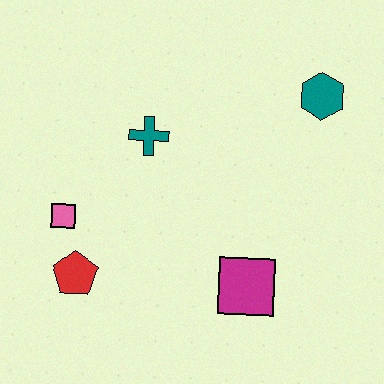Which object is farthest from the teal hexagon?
The red pentagon is farthest from the teal hexagon.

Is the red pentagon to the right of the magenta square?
No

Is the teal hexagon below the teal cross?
No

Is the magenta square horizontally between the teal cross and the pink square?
No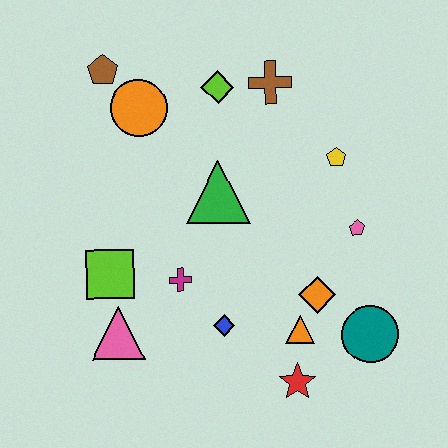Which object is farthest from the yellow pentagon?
The pink triangle is farthest from the yellow pentagon.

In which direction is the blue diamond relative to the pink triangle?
The blue diamond is to the right of the pink triangle.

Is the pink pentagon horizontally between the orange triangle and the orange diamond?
No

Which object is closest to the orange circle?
The brown pentagon is closest to the orange circle.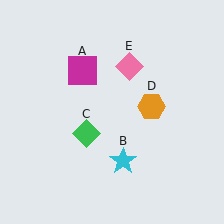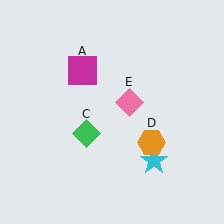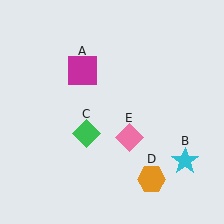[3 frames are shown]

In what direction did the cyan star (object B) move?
The cyan star (object B) moved right.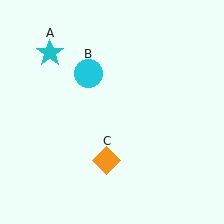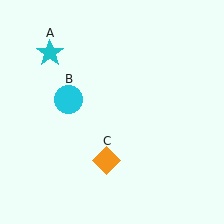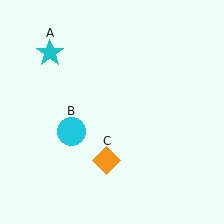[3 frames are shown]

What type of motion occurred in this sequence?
The cyan circle (object B) rotated counterclockwise around the center of the scene.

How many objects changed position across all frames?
1 object changed position: cyan circle (object B).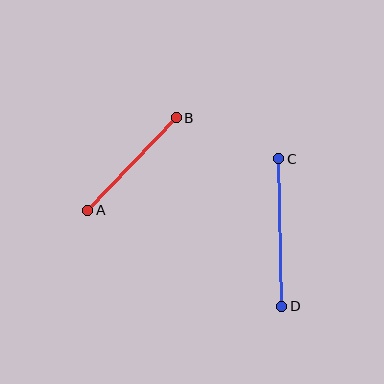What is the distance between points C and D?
The distance is approximately 147 pixels.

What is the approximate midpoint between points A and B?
The midpoint is at approximately (132, 164) pixels.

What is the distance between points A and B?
The distance is approximately 128 pixels.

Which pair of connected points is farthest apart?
Points C and D are farthest apart.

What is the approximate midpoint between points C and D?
The midpoint is at approximately (280, 232) pixels.